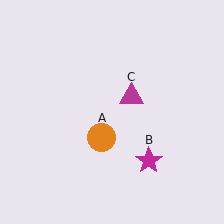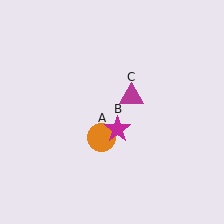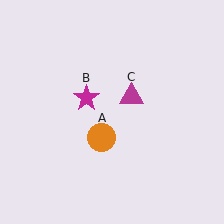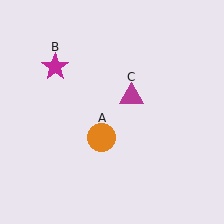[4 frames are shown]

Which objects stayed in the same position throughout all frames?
Orange circle (object A) and magenta triangle (object C) remained stationary.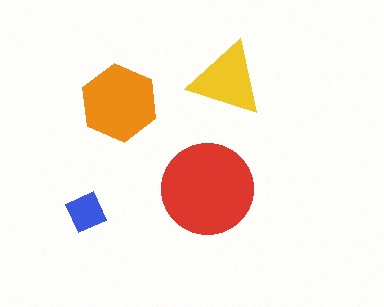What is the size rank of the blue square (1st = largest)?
4th.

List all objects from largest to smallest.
The red circle, the orange hexagon, the yellow triangle, the blue square.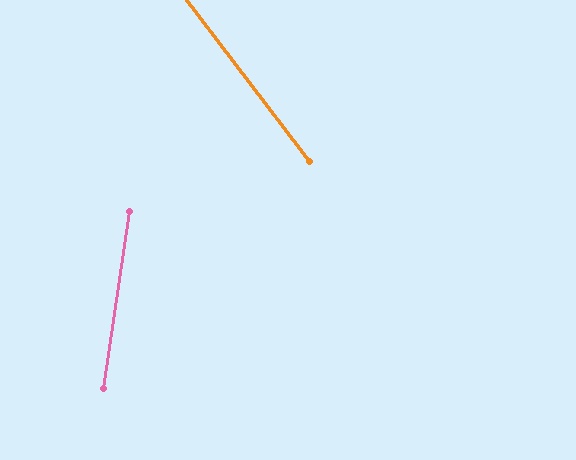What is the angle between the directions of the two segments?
Approximately 45 degrees.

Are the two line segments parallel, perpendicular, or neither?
Neither parallel nor perpendicular — they differ by about 45°.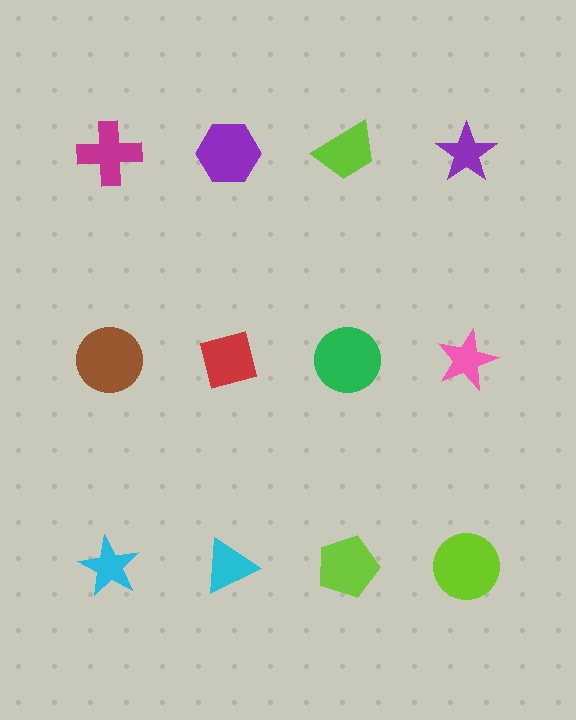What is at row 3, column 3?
A lime pentagon.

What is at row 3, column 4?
A lime circle.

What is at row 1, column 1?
A magenta cross.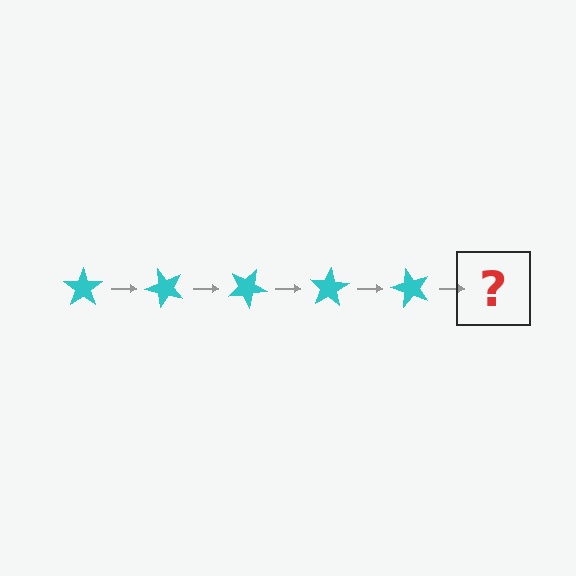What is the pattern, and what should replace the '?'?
The pattern is that the star rotates 50 degrees each step. The '?' should be a cyan star rotated 250 degrees.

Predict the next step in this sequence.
The next step is a cyan star rotated 250 degrees.